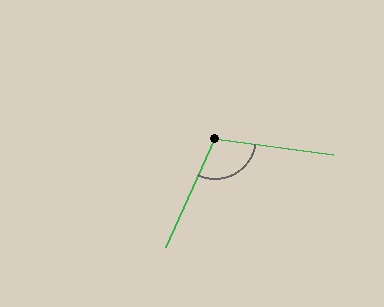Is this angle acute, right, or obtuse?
It is obtuse.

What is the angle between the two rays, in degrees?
Approximately 107 degrees.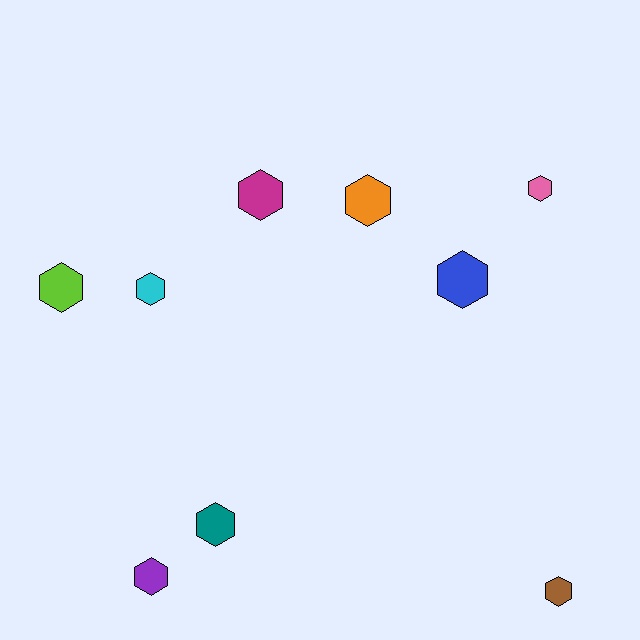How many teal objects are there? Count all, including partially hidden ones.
There is 1 teal object.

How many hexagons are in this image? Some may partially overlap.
There are 9 hexagons.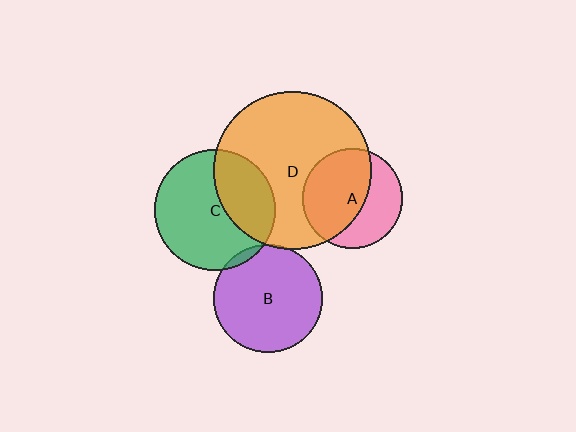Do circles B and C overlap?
Yes.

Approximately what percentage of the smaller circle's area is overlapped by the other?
Approximately 5%.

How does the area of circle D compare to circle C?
Approximately 1.7 times.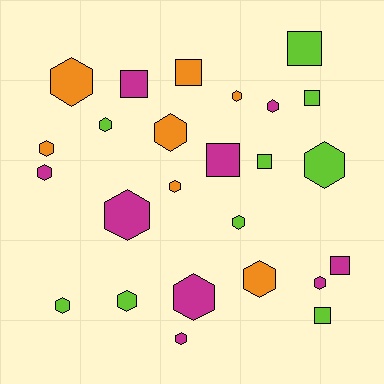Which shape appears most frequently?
Hexagon, with 17 objects.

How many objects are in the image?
There are 25 objects.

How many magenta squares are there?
There are 3 magenta squares.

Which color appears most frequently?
Lime, with 9 objects.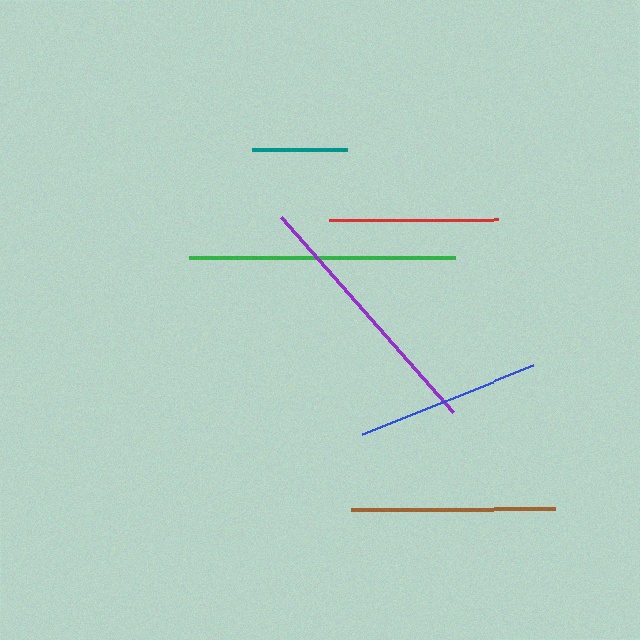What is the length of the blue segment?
The blue segment is approximately 184 pixels long.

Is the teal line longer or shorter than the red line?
The red line is longer than the teal line.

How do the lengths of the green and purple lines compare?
The green and purple lines are approximately the same length.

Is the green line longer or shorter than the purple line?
The green line is longer than the purple line.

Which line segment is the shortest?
The teal line is the shortest at approximately 95 pixels.